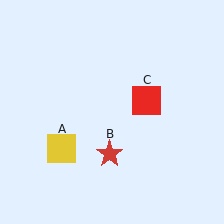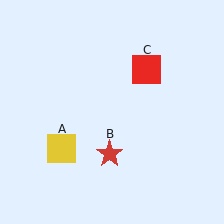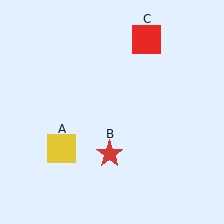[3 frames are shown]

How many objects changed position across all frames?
1 object changed position: red square (object C).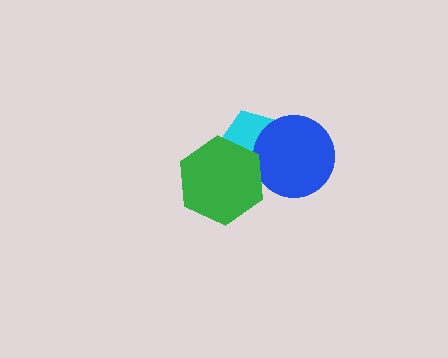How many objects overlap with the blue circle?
2 objects overlap with the blue circle.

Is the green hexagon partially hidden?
No, no other shape covers it.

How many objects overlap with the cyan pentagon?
2 objects overlap with the cyan pentagon.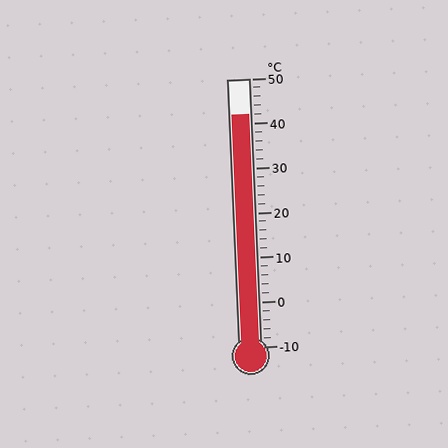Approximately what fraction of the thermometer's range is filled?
The thermometer is filled to approximately 85% of its range.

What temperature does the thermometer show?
The thermometer shows approximately 42°C.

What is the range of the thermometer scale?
The thermometer scale ranges from -10°C to 50°C.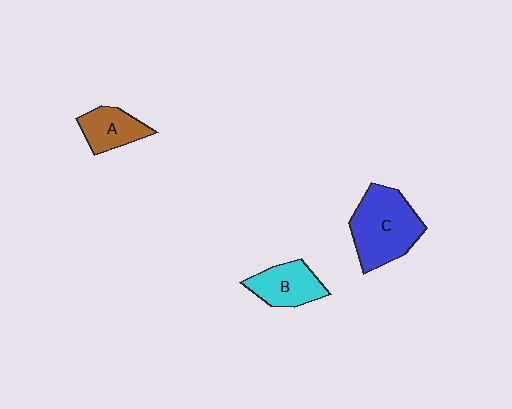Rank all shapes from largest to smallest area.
From largest to smallest: C (blue), B (cyan), A (brown).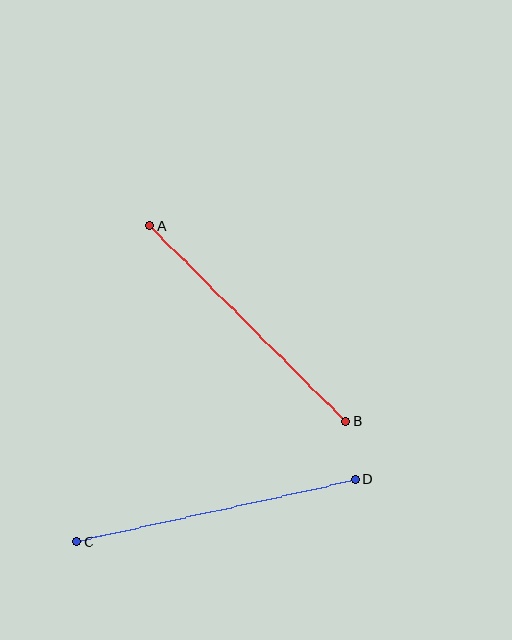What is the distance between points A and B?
The distance is approximately 277 pixels.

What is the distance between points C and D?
The distance is approximately 286 pixels.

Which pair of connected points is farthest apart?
Points C and D are farthest apart.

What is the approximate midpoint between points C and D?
The midpoint is at approximately (216, 511) pixels.